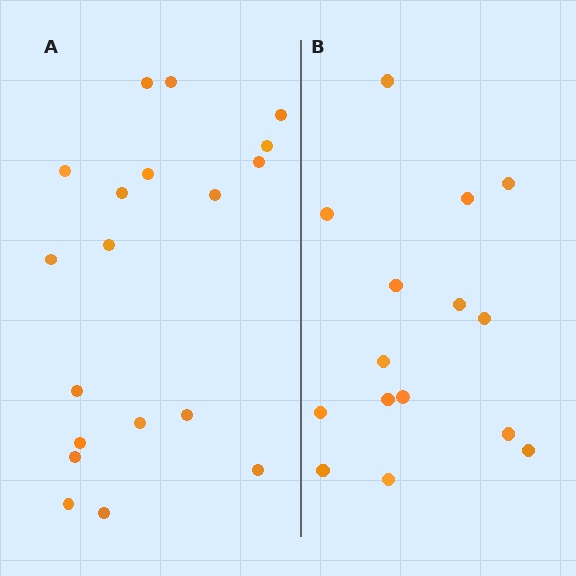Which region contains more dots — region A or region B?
Region A (the left region) has more dots.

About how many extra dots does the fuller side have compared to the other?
Region A has about 4 more dots than region B.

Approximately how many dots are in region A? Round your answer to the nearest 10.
About 20 dots. (The exact count is 19, which rounds to 20.)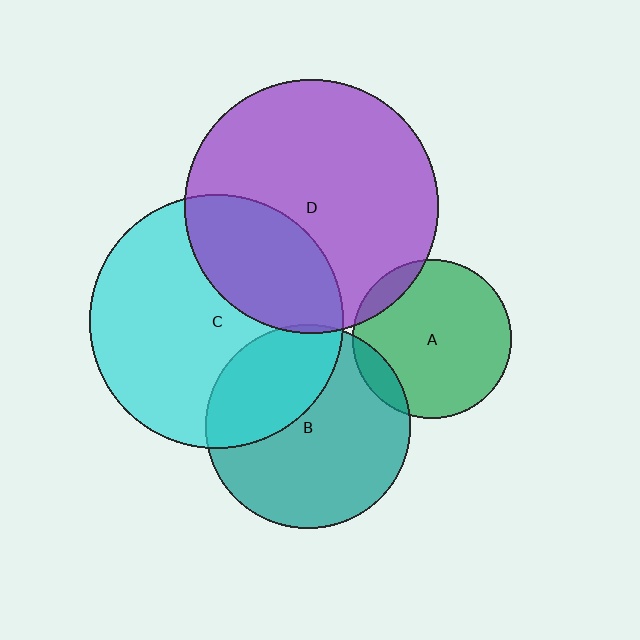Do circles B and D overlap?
Yes.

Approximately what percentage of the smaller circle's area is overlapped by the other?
Approximately 5%.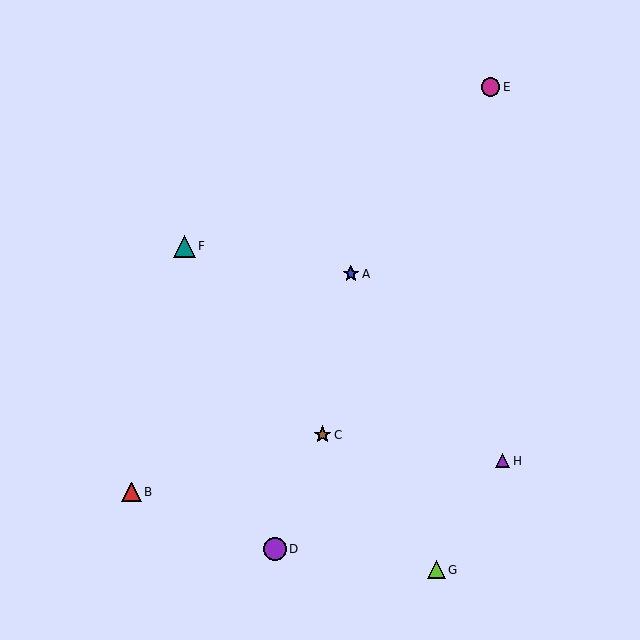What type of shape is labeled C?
Shape C is a brown star.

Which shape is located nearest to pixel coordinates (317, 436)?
The brown star (labeled C) at (322, 435) is nearest to that location.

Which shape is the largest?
The purple circle (labeled D) is the largest.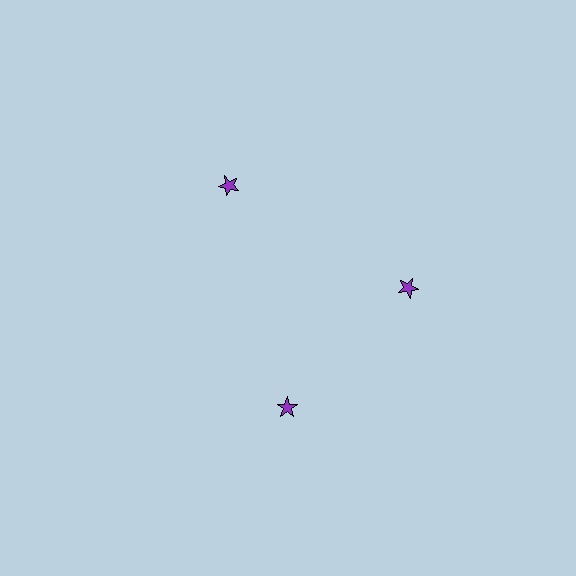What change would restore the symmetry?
The symmetry would be restored by rotating it back into even spacing with its neighbors so that all 3 stars sit at equal angles and equal distance from the center.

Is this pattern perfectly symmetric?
No. The 3 purple stars are arranged in a ring, but one element near the 7 o'clock position is rotated out of alignment along the ring, breaking the 3-fold rotational symmetry.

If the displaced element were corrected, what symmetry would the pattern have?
It would have 3-fold rotational symmetry — the pattern would map onto itself every 120 degrees.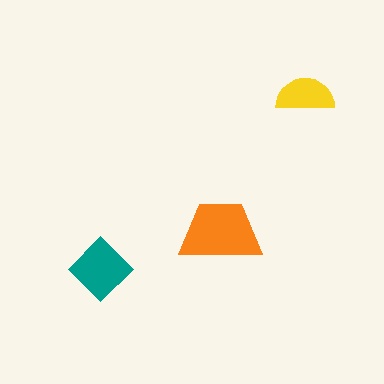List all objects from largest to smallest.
The orange trapezoid, the teal diamond, the yellow semicircle.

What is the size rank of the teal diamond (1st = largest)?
2nd.